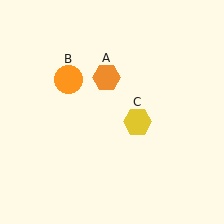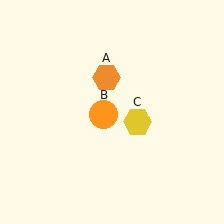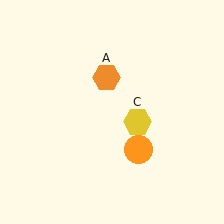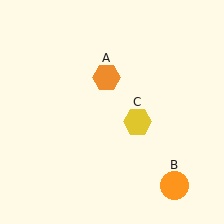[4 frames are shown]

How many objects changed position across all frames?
1 object changed position: orange circle (object B).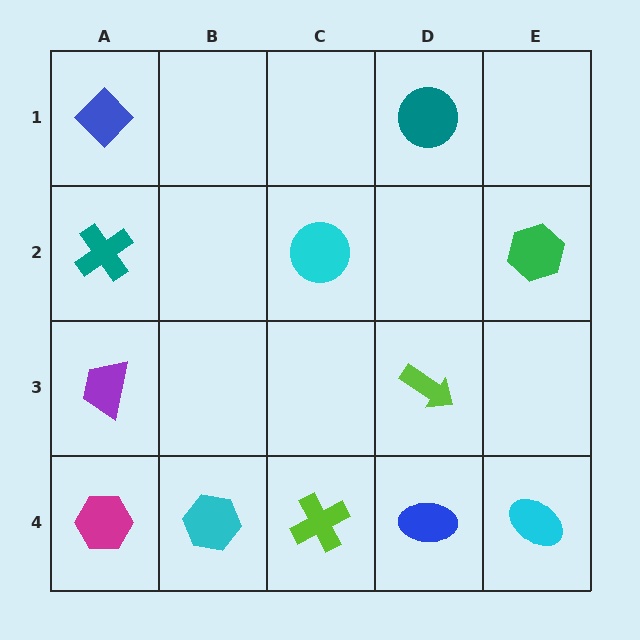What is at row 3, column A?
A purple trapezoid.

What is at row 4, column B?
A cyan hexagon.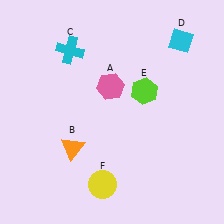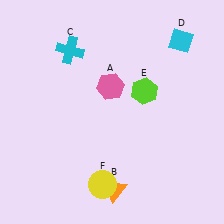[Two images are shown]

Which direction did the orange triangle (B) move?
The orange triangle (B) moved down.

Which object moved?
The orange triangle (B) moved down.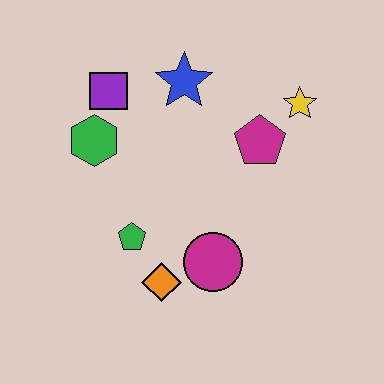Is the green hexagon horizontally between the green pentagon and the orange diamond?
No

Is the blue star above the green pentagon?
Yes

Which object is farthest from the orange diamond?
The yellow star is farthest from the orange diamond.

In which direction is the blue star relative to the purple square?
The blue star is to the right of the purple square.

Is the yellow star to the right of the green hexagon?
Yes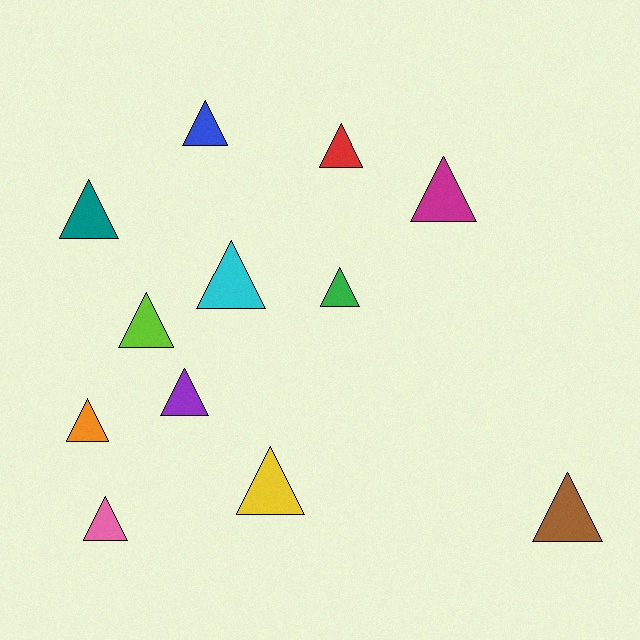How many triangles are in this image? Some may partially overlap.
There are 12 triangles.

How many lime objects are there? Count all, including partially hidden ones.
There is 1 lime object.